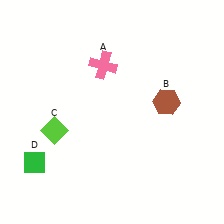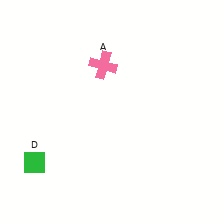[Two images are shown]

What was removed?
The lime diamond (C), the brown hexagon (B) were removed in Image 2.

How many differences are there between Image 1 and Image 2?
There are 2 differences between the two images.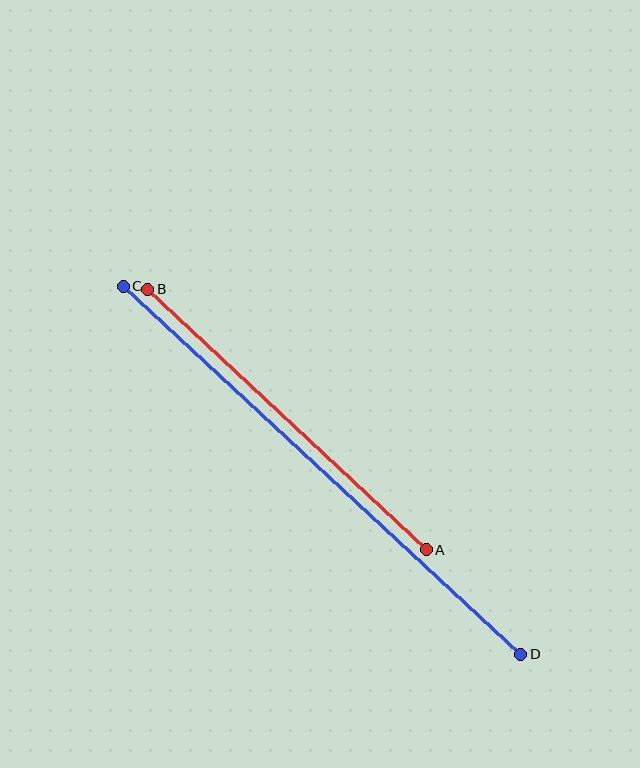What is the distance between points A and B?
The distance is approximately 381 pixels.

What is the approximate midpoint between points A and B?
The midpoint is at approximately (287, 420) pixels.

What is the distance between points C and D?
The distance is approximately 542 pixels.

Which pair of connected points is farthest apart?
Points C and D are farthest apart.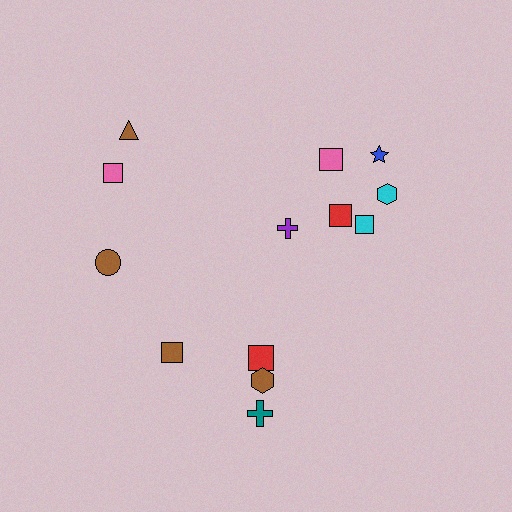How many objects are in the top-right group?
There are 6 objects.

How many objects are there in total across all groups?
There are 13 objects.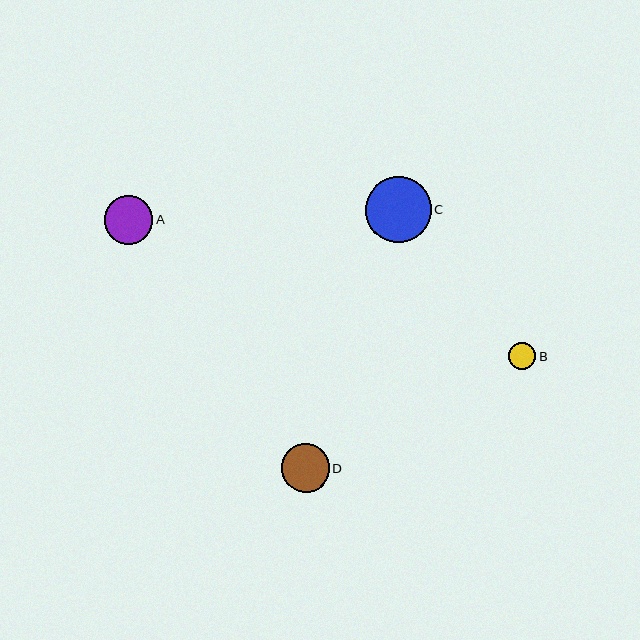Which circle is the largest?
Circle C is the largest with a size of approximately 66 pixels.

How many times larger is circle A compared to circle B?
Circle A is approximately 1.8 times the size of circle B.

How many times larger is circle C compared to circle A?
Circle C is approximately 1.4 times the size of circle A.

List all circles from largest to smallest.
From largest to smallest: C, A, D, B.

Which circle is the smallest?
Circle B is the smallest with a size of approximately 27 pixels.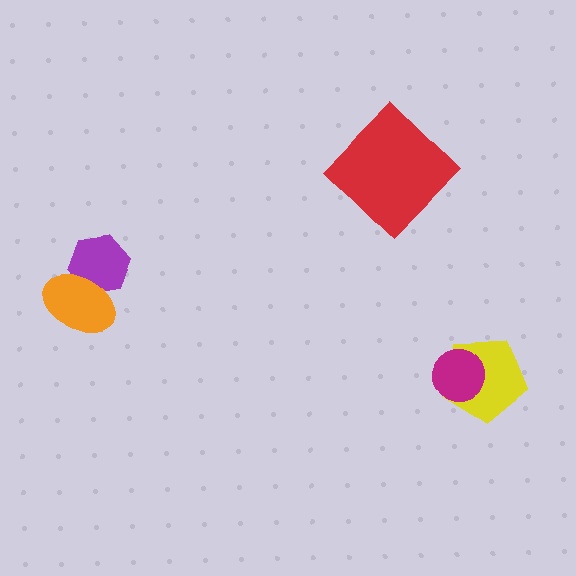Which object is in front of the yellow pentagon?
The magenta circle is in front of the yellow pentagon.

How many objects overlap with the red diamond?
0 objects overlap with the red diamond.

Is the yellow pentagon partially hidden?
Yes, it is partially covered by another shape.